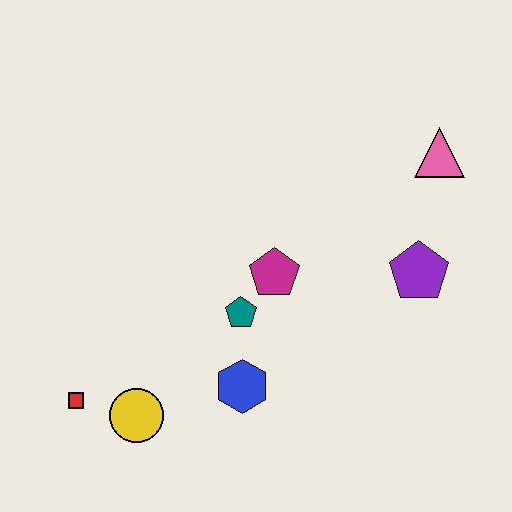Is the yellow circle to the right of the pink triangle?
No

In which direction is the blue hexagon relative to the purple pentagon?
The blue hexagon is to the left of the purple pentagon.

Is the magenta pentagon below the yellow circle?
No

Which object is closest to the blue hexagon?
The teal pentagon is closest to the blue hexagon.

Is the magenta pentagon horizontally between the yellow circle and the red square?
No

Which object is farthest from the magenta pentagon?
The red square is farthest from the magenta pentagon.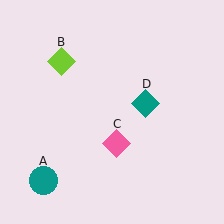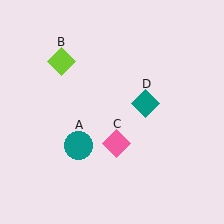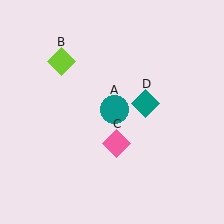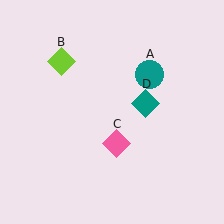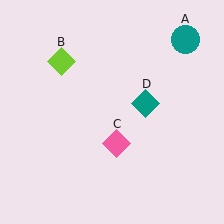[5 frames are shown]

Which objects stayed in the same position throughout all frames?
Lime diamond (object B) and pink diamond (object C) and teal diamond (object D) remained stationary.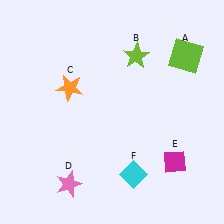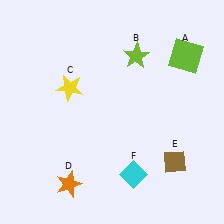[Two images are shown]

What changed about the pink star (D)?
In Image 1, D is pink. In Image 2, it changed to orange.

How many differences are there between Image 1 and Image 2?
There are 3 differences between the two images.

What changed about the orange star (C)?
In Image 1, C is orange. In Image 2, it changed to yellow.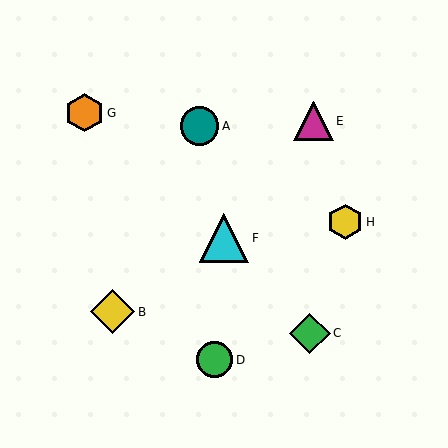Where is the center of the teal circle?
The center of the teal circle is at (200, 126).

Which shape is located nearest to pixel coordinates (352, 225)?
The yellow hexagon (labeled H) at (345, 222) is nearest to that location.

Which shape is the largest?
The cyan triangle (labeled F) is the largest.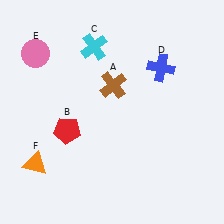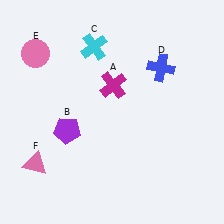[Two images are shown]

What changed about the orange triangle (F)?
In Image 1, F is orange. In Image 2, it changed to pink.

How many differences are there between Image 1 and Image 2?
There are 3 differences between the two images.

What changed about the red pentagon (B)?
In Image 1, B is red. In Image 2, it changed to purple.